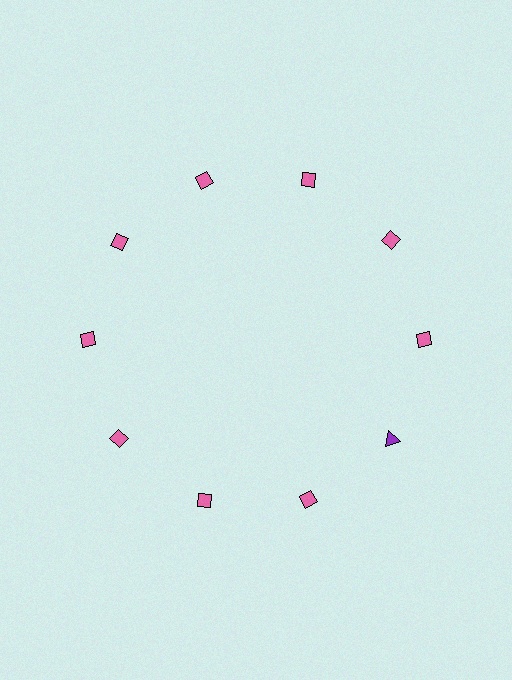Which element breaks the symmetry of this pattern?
The purple triangle at roughly the 4 o'clock position breaks the symmetry. All other shapes are pink diamonds.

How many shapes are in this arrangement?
There are 10 shapes arranged in a ring pattern.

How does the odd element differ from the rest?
It differs in both color (purple instead of pink) and shape (triangle instead of diamond).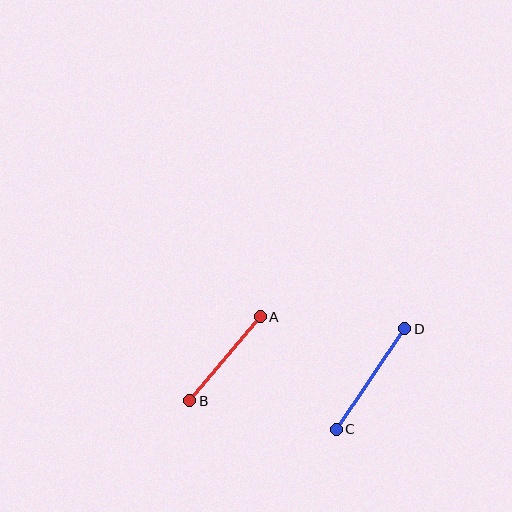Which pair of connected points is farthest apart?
Points C and D are farthest apart.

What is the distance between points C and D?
The distance is approximately 122 pixels.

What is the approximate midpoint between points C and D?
The midpoint is at approximately (370, 379) pixels.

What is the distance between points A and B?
The distance is approximately 110 pixels.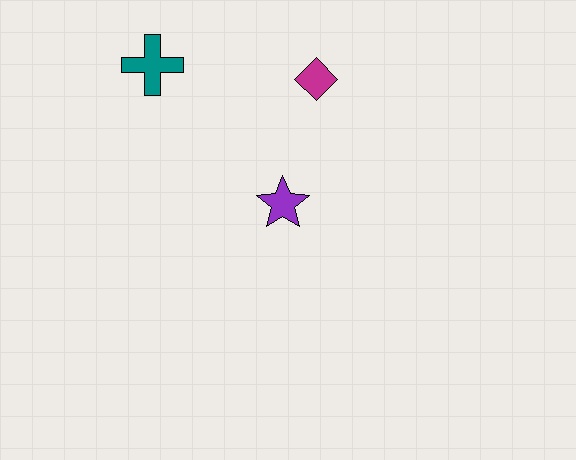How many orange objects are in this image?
There are no orange objects.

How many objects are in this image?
There are 3 objects.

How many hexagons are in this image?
There are no hexagons.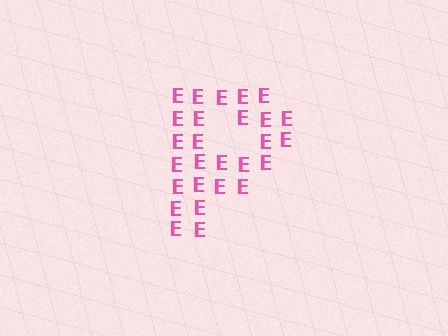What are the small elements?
The small elements are letter E's.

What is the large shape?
The large shape is the letter P.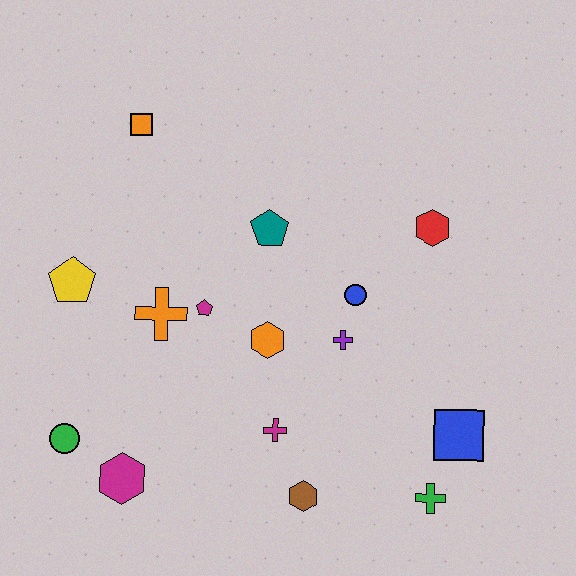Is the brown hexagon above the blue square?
No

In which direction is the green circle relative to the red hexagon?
The green circle is to the left of the red hexagon.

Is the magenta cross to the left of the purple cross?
Yes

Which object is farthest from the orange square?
The green cross is farthest from the orange square.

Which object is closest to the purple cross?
The blue circle is closest to the purple cross.